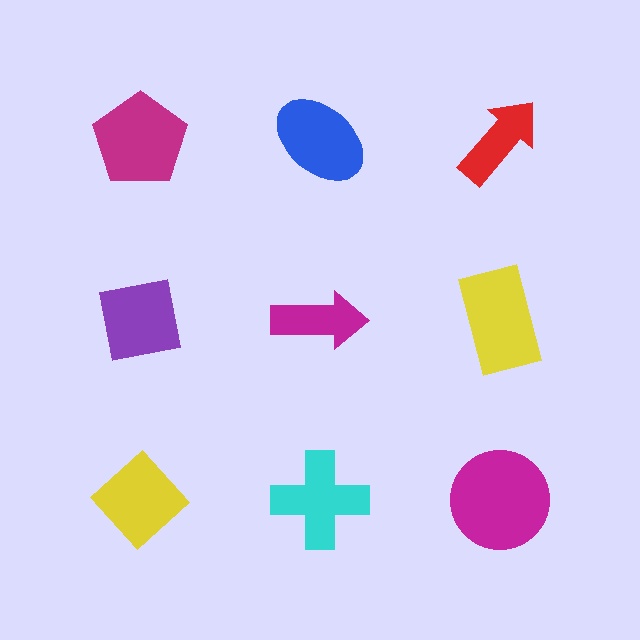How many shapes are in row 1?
3 shapes.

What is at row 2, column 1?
A purple square.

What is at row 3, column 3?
A magenta circle.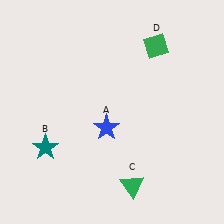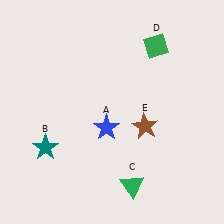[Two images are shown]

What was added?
A brown star (E) was added in Image 2.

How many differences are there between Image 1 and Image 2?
There is 1 difference between the two images.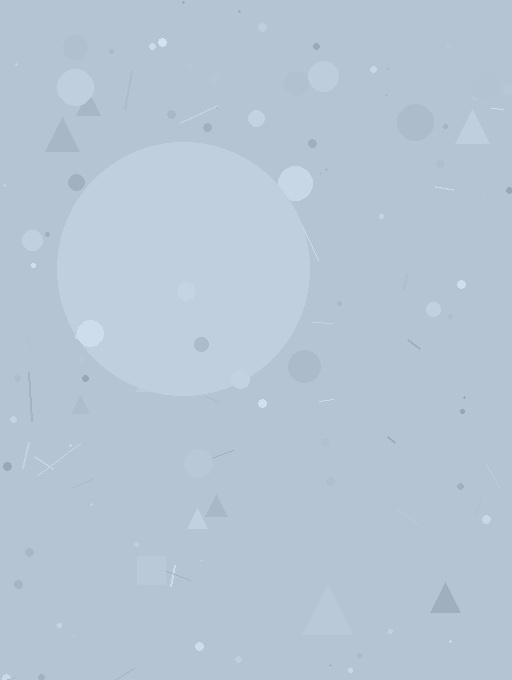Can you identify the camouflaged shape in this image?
The camouflaged shape is a circle.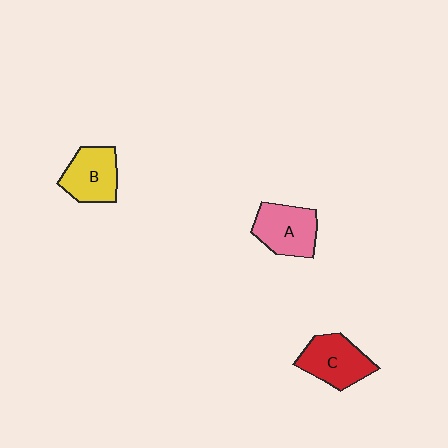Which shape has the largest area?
Shape C (red).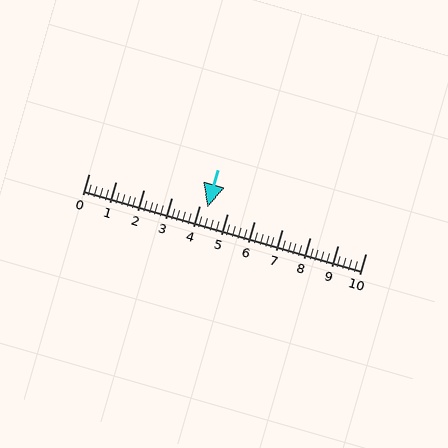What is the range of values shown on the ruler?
The ruler shows values from 0 to 10.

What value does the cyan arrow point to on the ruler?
The cyan arrow points to approximately 4.3.